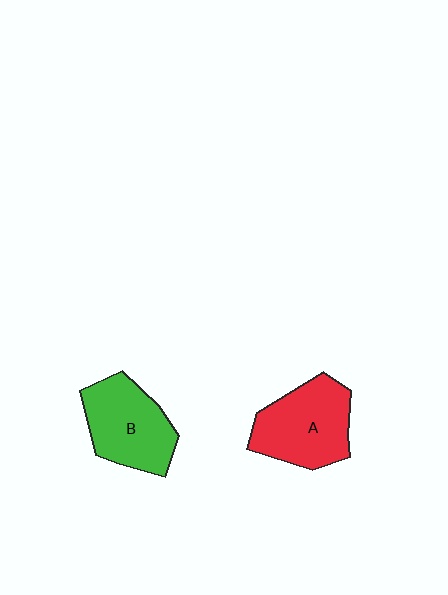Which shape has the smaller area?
Shape B (green).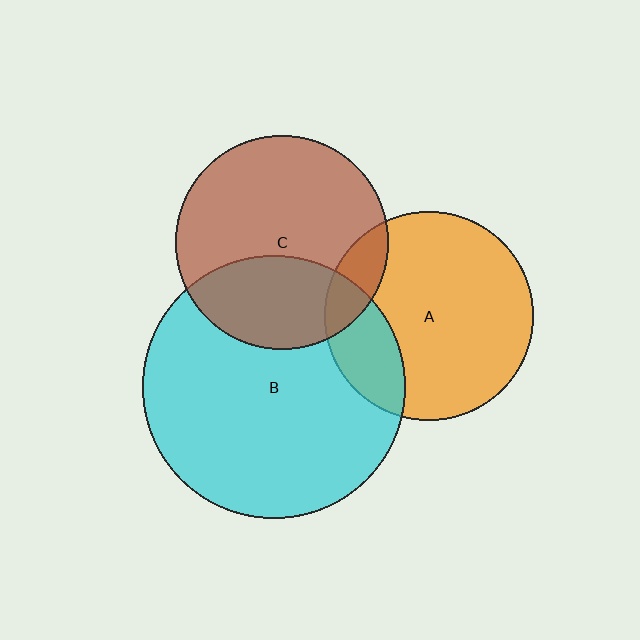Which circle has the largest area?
Circle B (cyan).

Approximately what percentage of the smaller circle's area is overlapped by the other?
Approximately 20%.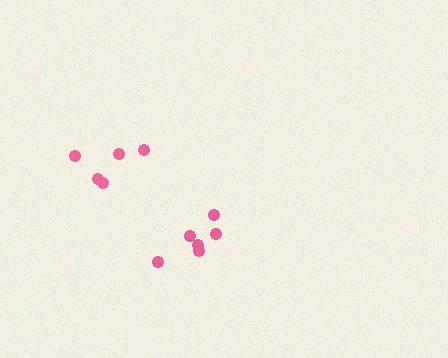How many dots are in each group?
Group 1: 6 dots, Group 2: 5 dots (11 total).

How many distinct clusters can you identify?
There are 2 distinct clusters.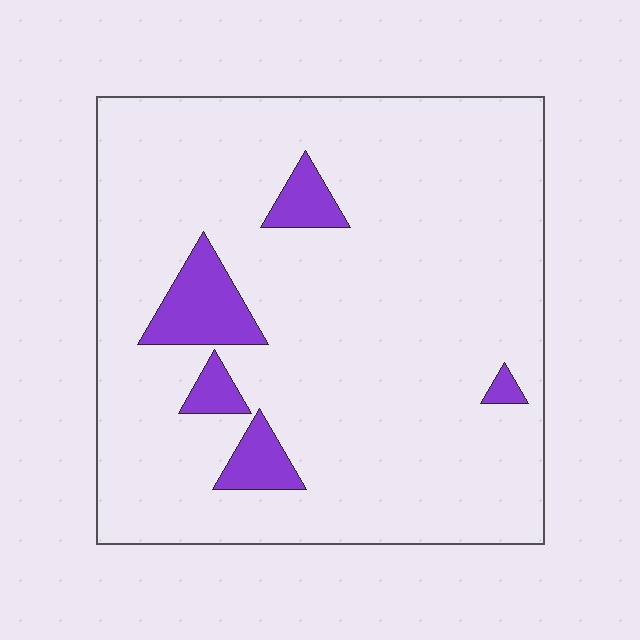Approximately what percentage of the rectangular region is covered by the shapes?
Approximately 10%.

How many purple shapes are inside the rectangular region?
5.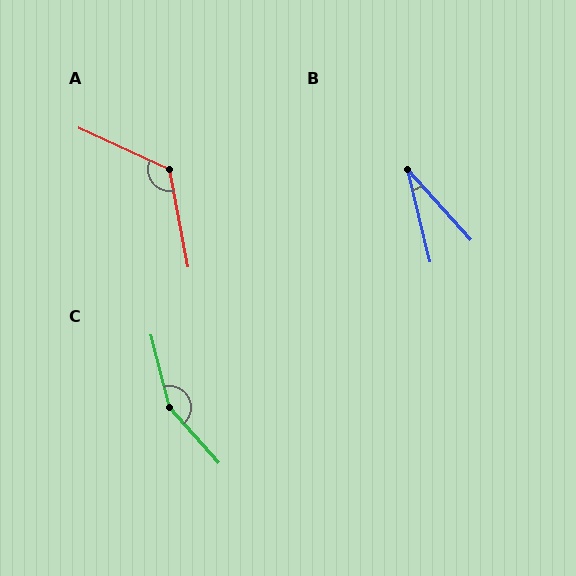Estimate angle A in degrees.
Approximately 125 degrees.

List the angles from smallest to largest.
B (28°), A (125°), C (153°).